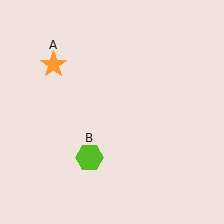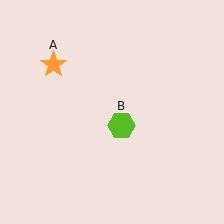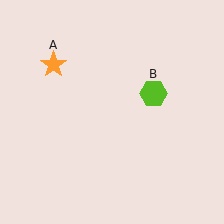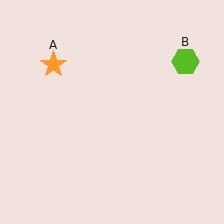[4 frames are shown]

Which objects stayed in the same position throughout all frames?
Orange star (object A) remained stationary.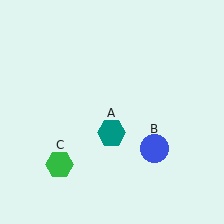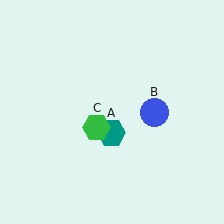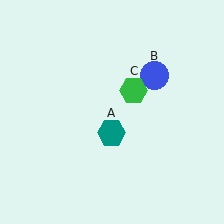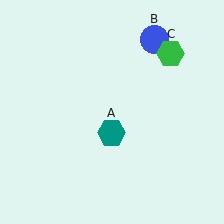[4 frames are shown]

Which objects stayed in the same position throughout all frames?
Teal hexagon (object A) remained stationary.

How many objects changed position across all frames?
2 objects changed position: blue circle (object B), green hexagon (object C).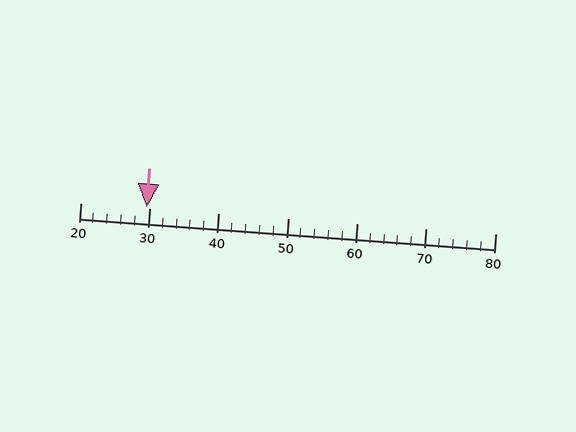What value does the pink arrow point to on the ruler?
The pink arrow points to approximately 30.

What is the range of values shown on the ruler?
The ruler shows values from 20 to 80.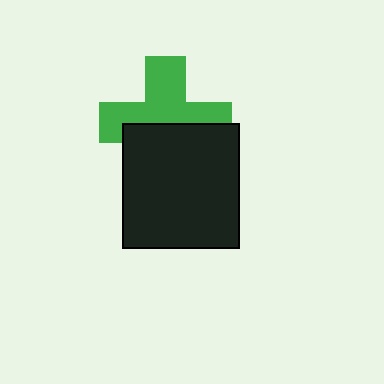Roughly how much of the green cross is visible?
About half of it is visible (roughly 56%).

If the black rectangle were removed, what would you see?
You would see the complete green cross.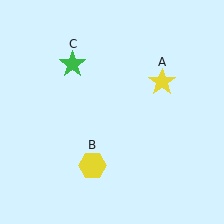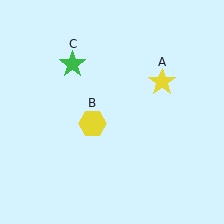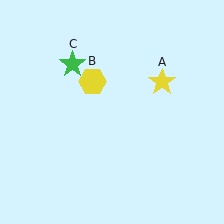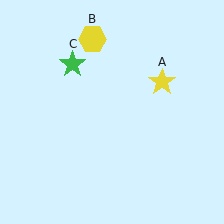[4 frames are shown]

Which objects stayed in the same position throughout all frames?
Yellow star (object A) and green star (object C) remained stationary.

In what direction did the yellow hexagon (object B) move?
The yellow hexagon (object B) moved up.